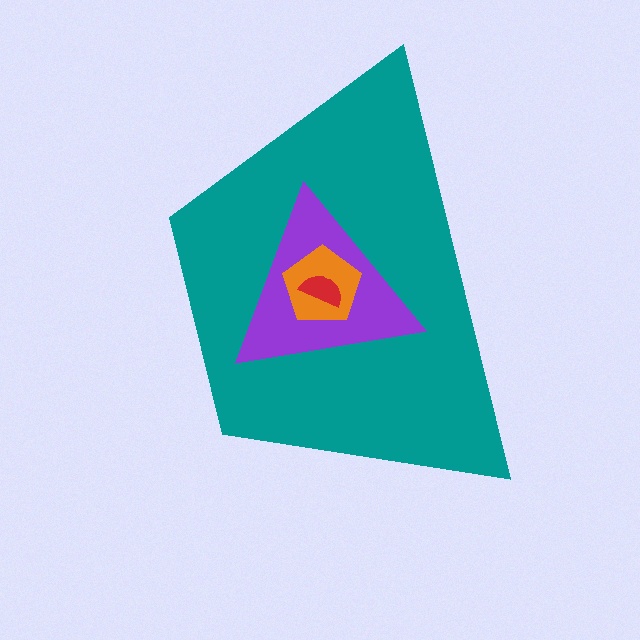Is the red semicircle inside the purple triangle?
Yes.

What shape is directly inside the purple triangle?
The orange pentagon.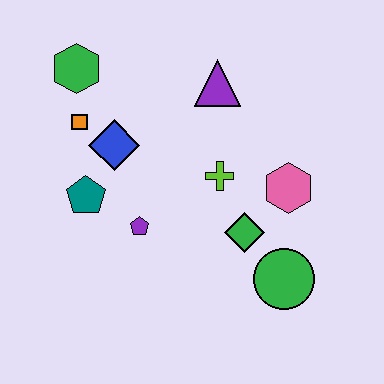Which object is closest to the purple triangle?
The lime cross is closest to the purple triangle.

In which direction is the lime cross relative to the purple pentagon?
The lime cross is to the right of the purple pentagon.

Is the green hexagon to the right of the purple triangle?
No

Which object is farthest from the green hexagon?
The green circle is farthest from the green hexagon.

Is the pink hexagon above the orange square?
No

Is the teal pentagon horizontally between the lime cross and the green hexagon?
Yes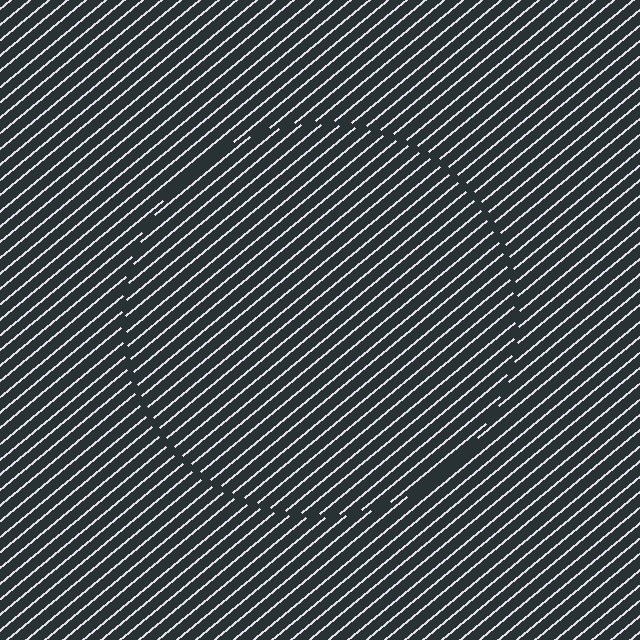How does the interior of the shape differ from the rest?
The interior of the shape contains the same grating, shifted by half a period — the contour is defined by the phase discontinuity where line-ends from the inner and outer gratings abut.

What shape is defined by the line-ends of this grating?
An illusory circle. The interior of the shape contains the same grating, shifted by half a period — the contour is defined by the phase discontinuity where line-ends from the inner and outer gratings abut.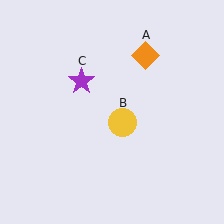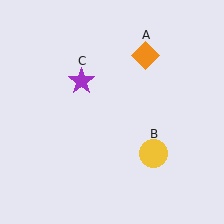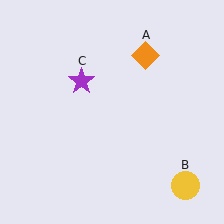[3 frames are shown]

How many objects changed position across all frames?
1 object changed position: yellow circle (object B).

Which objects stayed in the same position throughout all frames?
Orange diamond (object A) and purple star (object C) remained stationary.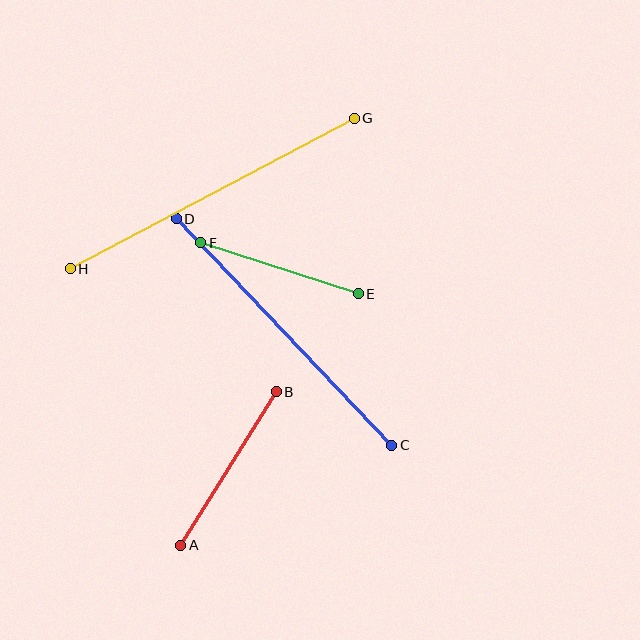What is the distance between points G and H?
The distance is approximately 321 pixels.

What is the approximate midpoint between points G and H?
The midpoint is at approximately (212, 193) pixels.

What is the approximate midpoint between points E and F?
The midpoint is at approximately (279, 268) pixels.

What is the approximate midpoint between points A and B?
The midpoint is at approximately (228, 469) pixels.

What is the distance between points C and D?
The distance is approximately 313 pixels.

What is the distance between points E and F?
The distance is approximately 165 pixels.